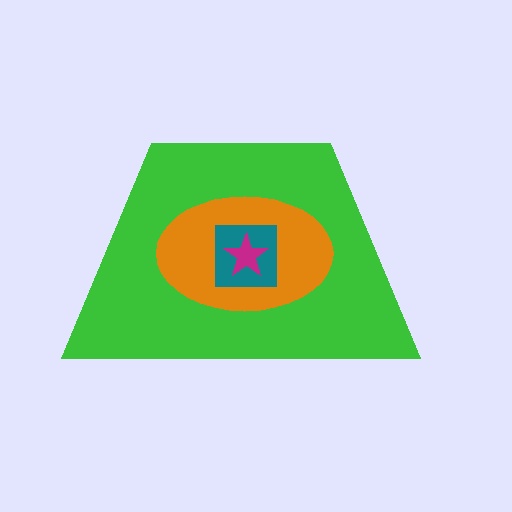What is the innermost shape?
The magenta star.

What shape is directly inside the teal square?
The magenta star.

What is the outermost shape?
The green trapezoid.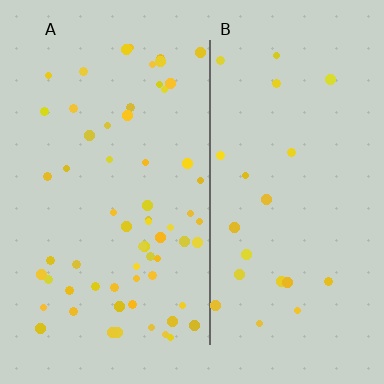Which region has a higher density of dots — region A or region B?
A (the left).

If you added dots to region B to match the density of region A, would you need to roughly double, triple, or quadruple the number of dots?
Approximately triple.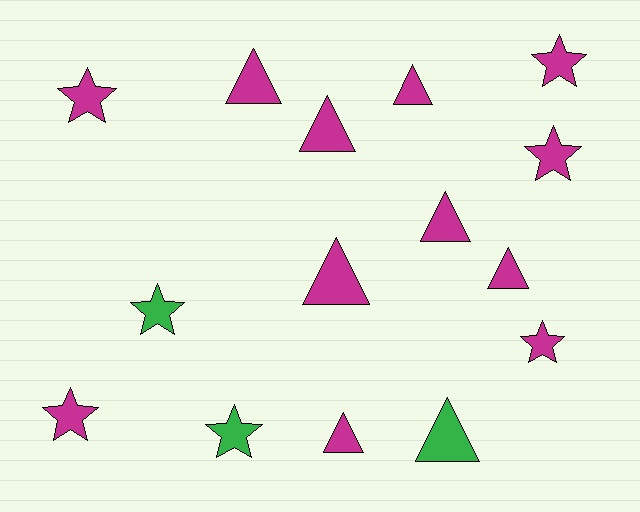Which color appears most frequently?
Magenta, with 12 objects.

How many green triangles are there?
There is 1 green triangle.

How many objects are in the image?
There are 15 objects.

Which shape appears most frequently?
Triangle, with 8 objects.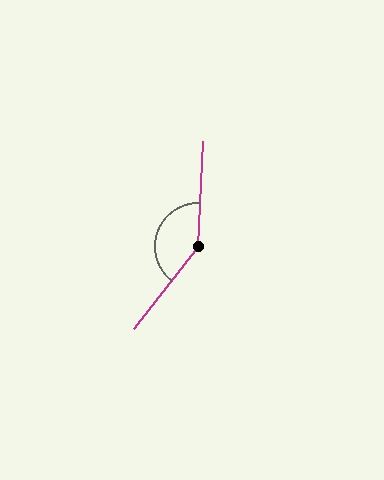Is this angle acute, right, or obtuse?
It is obtuse.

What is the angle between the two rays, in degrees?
Approximately 144 degrees.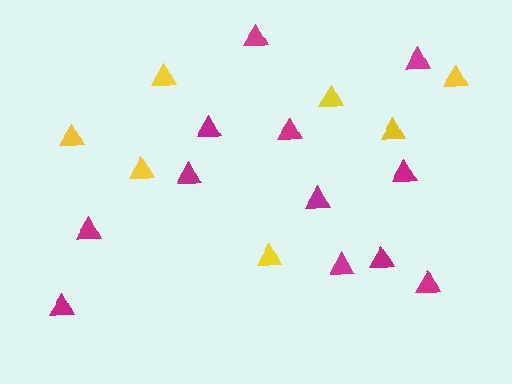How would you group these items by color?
There are 2 groups: one group of yellow triangles (7) and one group of magenta triangles (12).